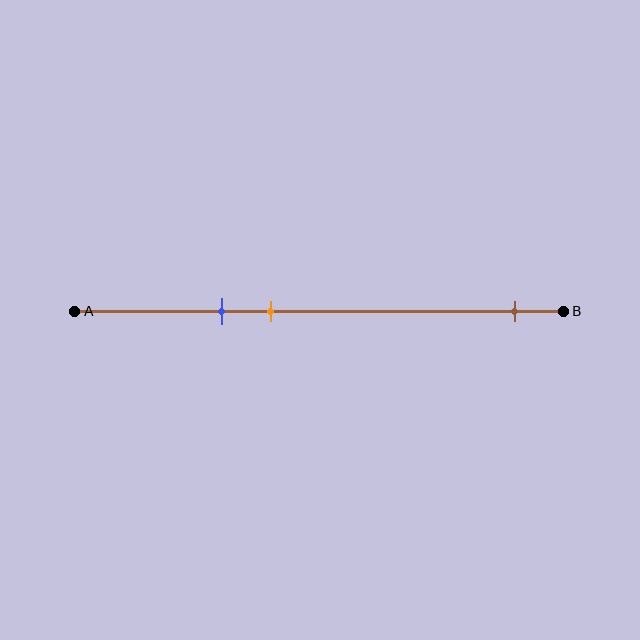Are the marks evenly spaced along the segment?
No, the marks are not evenly spaced.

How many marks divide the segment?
There are 3 marks dividing the segment.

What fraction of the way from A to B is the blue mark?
The blue mark is approximately 30% (0.3) of the way from A to B.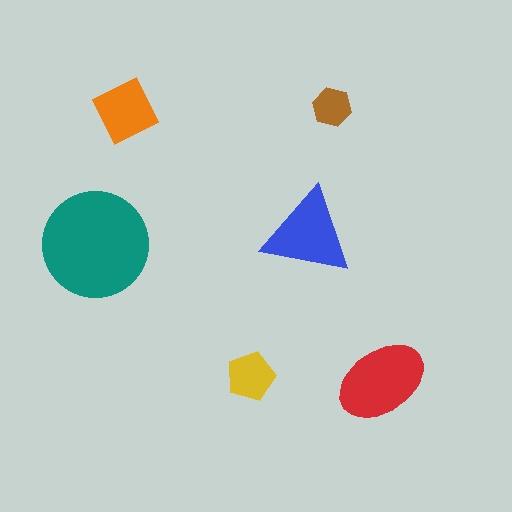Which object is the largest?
The teal circle.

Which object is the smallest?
The brown hexagon.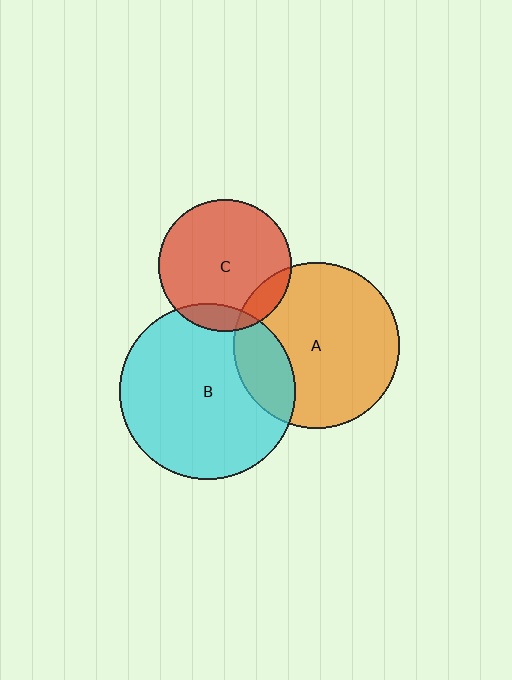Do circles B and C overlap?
Yes.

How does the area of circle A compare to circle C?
Approximately 1.6 times.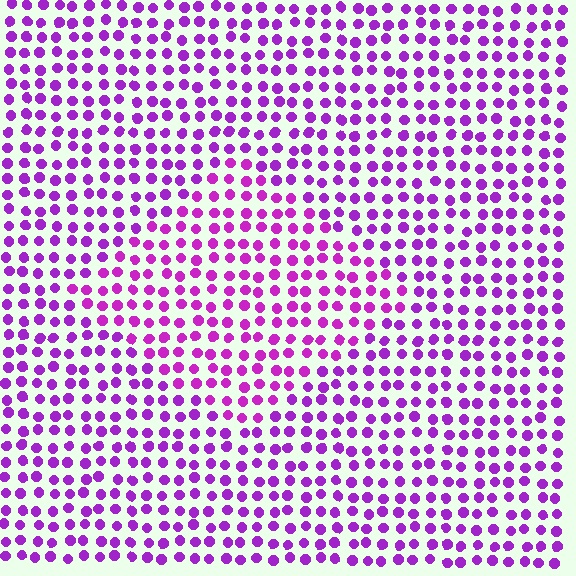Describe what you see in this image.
The image is filled with small purple elements in a uniform arrangement. A diamond-shaped region is visible where the elements are tinted to a slightly different hue, forming a subtle color boundary.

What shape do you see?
I see a diamond.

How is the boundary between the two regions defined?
The boundary is defined purely by a slight shift in hue (about 16 degrees). Spacing, size, and orientation are identical on both sides.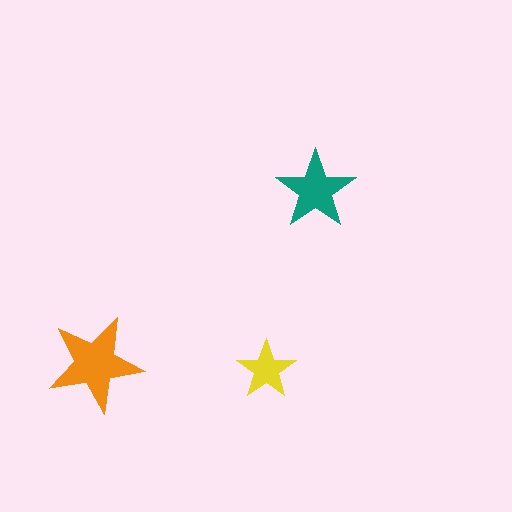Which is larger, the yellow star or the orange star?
The orange one.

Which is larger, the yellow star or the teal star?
The teal one.